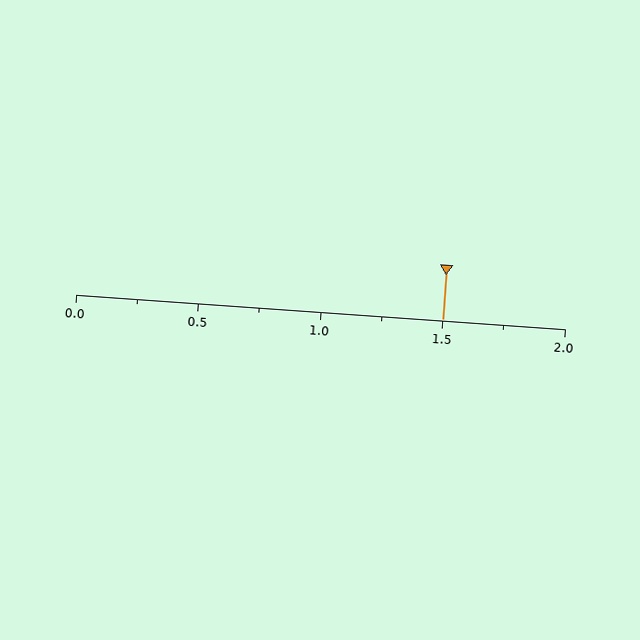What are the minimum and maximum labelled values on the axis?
The axis runs from 0.0 to 2.0.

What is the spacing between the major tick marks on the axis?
The major ticks are spaced 0.5 apart.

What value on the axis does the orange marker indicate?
The marker indicates approximately 1.5.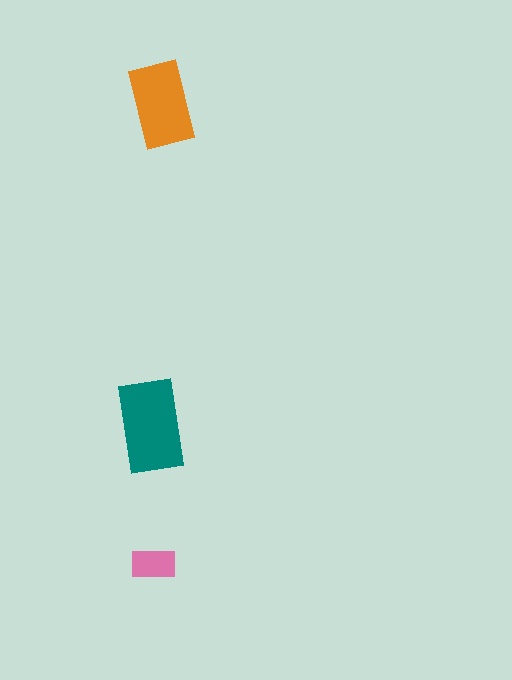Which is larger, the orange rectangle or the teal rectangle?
The teal one.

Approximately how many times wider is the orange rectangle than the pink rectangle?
About 2 times wider.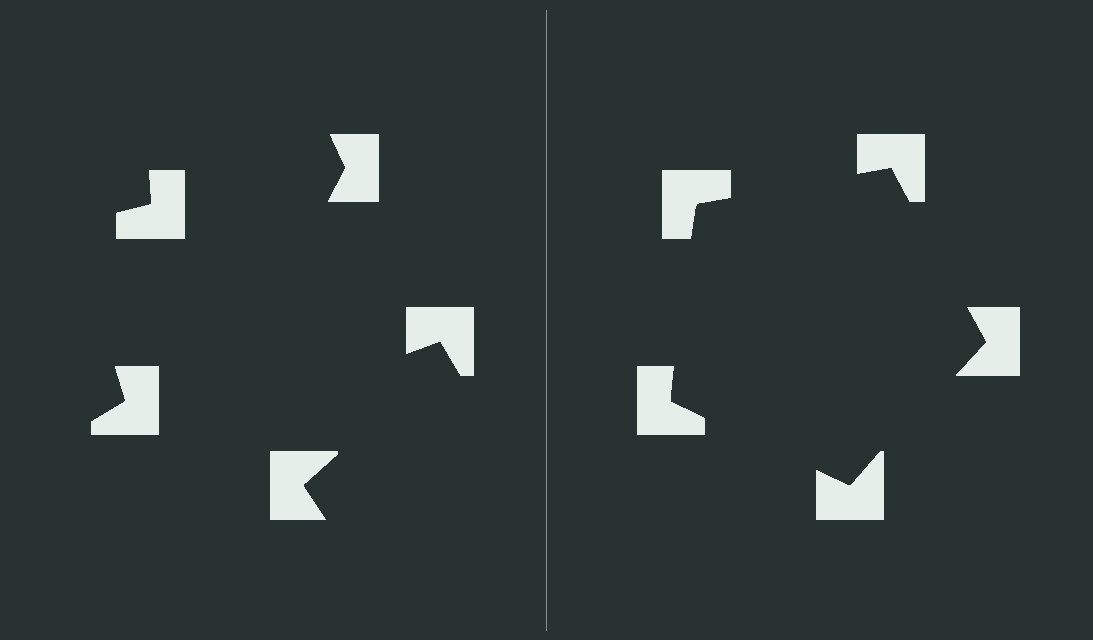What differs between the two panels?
The notched squares are positioned identically on both sides; only the wedge orientations differ. On the right they align to a pentagon; on the left they are misaligned.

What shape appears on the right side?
An illusory pentagon.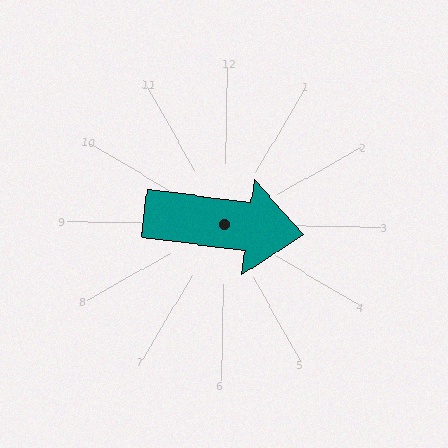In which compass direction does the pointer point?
East.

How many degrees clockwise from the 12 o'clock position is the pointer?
Approximately 97 degrees.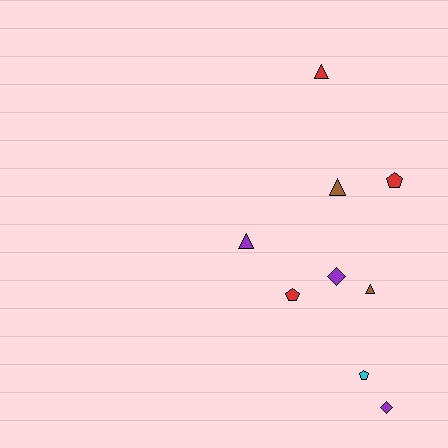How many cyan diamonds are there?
There are no cyan diamonds.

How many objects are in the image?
There are 9 objects.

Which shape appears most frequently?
Triangle, with 4 objects.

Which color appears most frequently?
Purple, with 3 objects.